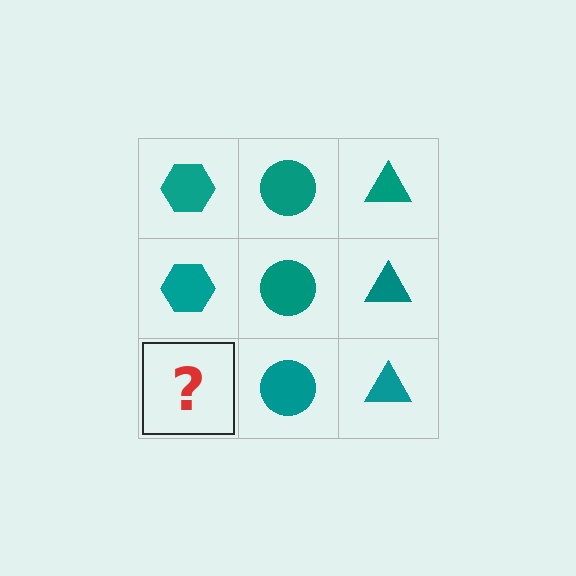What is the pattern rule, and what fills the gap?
The rule is that each column has a consistent shape. The gap should be filled with a teal hexagon.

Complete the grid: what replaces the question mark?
The question mark should be replaced with a teal hexagon.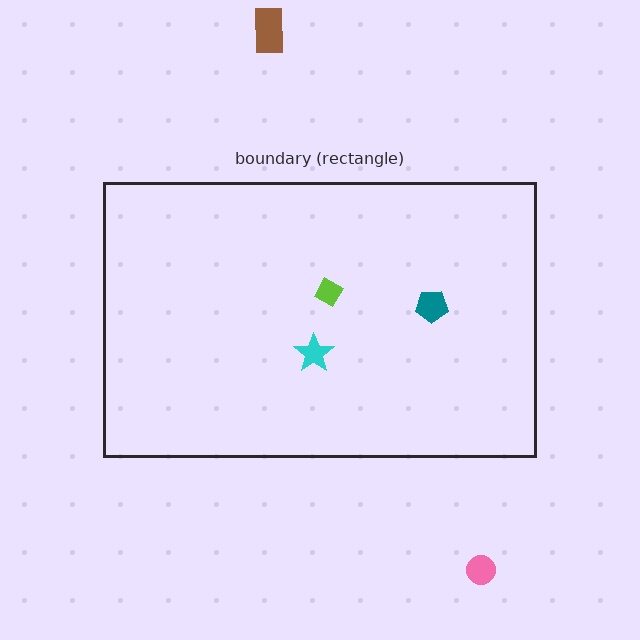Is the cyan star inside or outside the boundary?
Inside.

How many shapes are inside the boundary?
3 inside, 2 outside.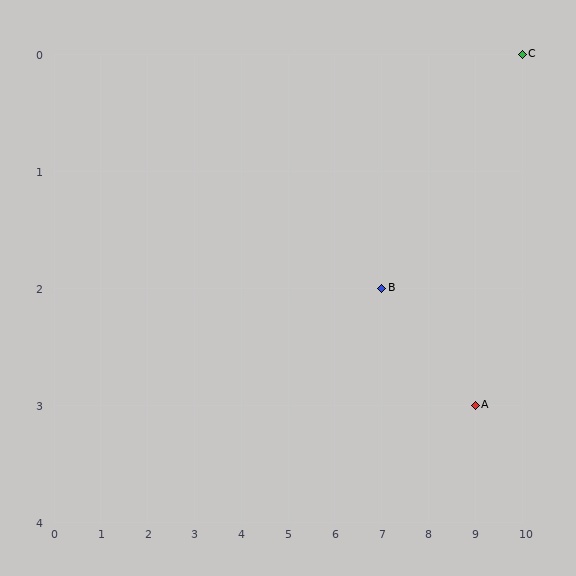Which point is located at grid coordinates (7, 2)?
Point B is at (7, 2).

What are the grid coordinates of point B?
Point B is at grid coordinates (7, 2).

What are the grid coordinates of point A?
Point A is at grid coordinates (9, 3).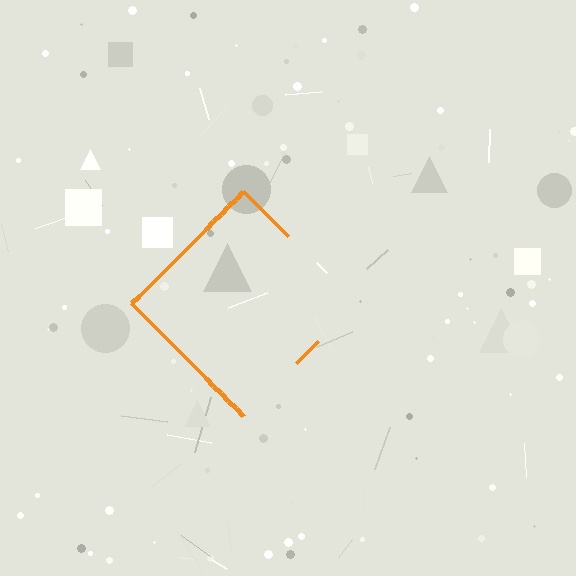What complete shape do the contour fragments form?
The contour fragments form a diamond.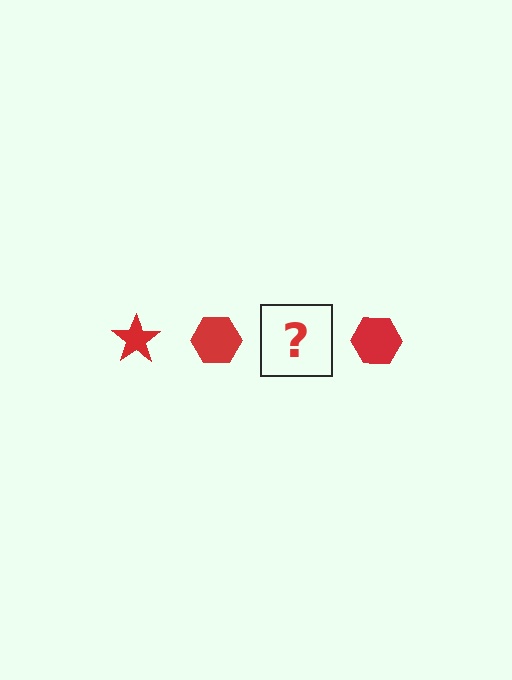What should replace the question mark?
The question mark should be replaced with a red star.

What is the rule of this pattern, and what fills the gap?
The rule is that the pattern cycles through star, hexagon shapes in red. The gap should be filled with a red star.